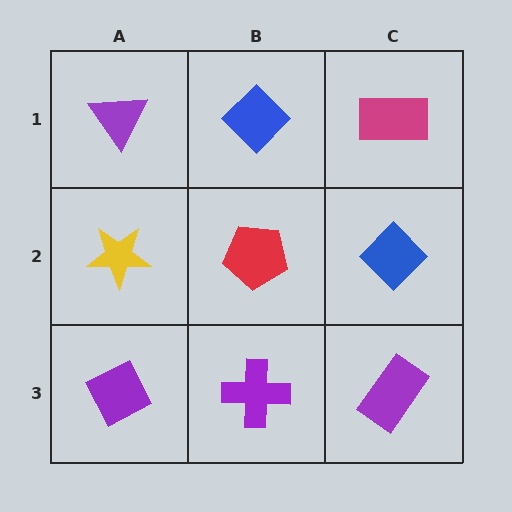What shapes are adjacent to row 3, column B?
A red pentagon (row 2, column B), a purple diamond (row 3, column A), a purple rectangle (row 3, column C).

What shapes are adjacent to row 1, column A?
A yellow star (row 2, column A), a blue diamond (row 1, column B).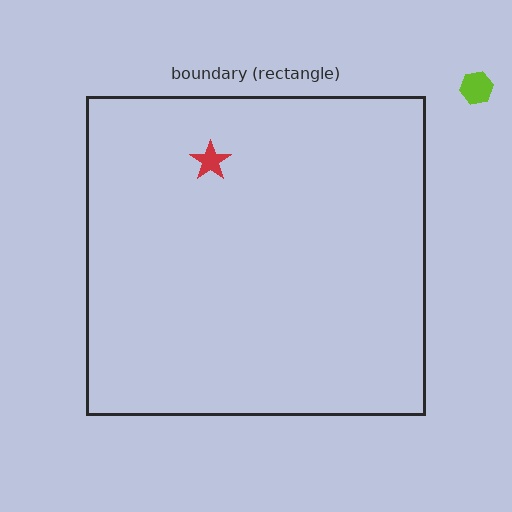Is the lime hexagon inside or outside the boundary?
Outside.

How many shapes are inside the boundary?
1 inside, 1 outside.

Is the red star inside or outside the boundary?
Inside.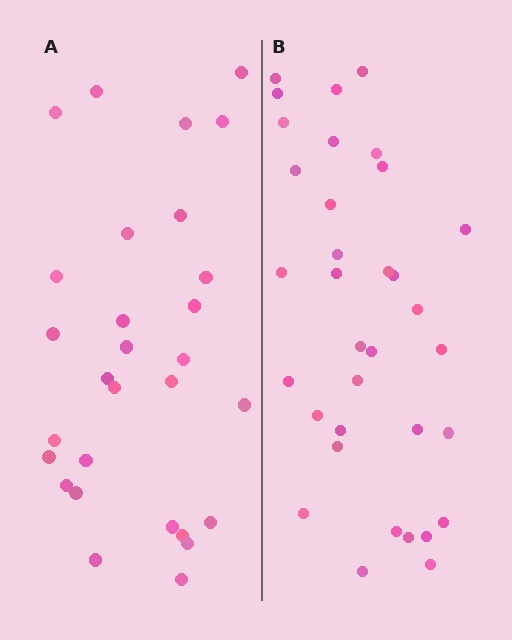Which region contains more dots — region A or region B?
Region B (the right region) has more dots.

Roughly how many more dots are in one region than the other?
Region B has about 5 more dots than region A.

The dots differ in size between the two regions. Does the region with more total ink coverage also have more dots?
No. Region A has more total ink coverage because its dots are larger, but region B actually contains more individual dots. Total area can be misleading — the number of items is what matters here.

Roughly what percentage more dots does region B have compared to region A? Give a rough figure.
About 15% more.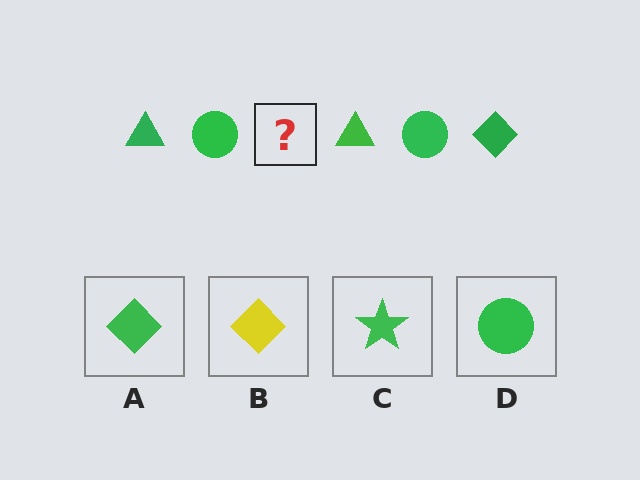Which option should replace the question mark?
Option A.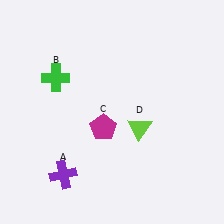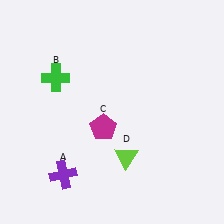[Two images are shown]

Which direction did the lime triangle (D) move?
The lime triangle (D) moved down.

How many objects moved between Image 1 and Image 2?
1 object moved between the two images.